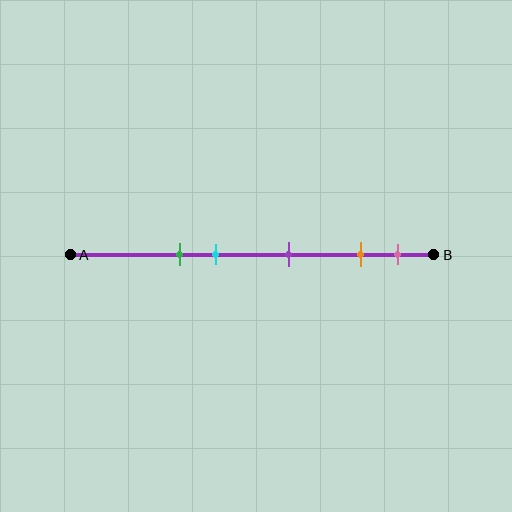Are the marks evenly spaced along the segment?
No, the marks are not evenly spaced.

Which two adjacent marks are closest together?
The orange and pink marks are the closest adjacent pair.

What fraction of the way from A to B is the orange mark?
The orange mark is approximately 80% (0.8) of the way from A to B.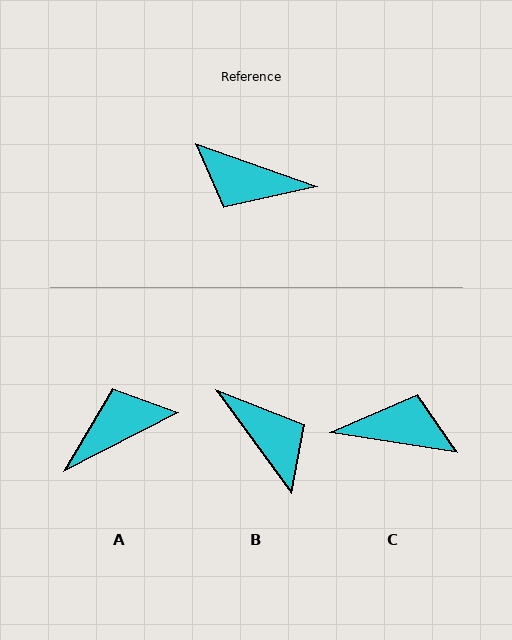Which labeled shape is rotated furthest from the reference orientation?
C, about 169 degrees away.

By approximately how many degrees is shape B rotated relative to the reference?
Approximately 146 degrees counter-clockwise.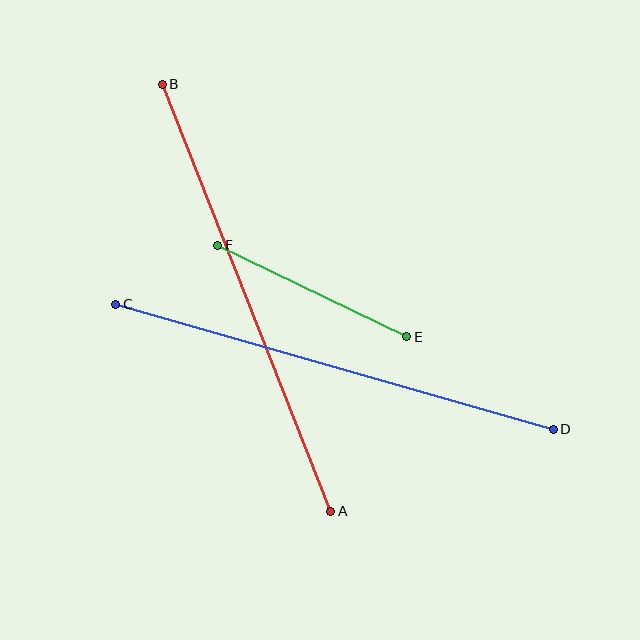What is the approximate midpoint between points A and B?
The midpoint is at approximately (246, 298) pixels.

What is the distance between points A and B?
The distance is approximately 459 pixels.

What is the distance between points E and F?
The distance is approximately 210 pixels.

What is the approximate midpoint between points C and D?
The midpoint is at approximately (335, 367) pixels.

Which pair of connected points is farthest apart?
Points A and B are farthest apart.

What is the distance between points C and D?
The distance is approximately 455 pixels.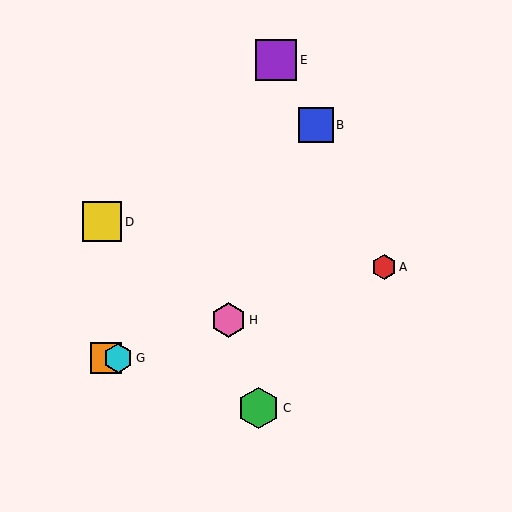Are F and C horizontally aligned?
No, F is at y≈358 and C is at y≈408.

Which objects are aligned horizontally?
Objects F, G are aligned horizontally.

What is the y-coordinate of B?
Object B is at y≈125.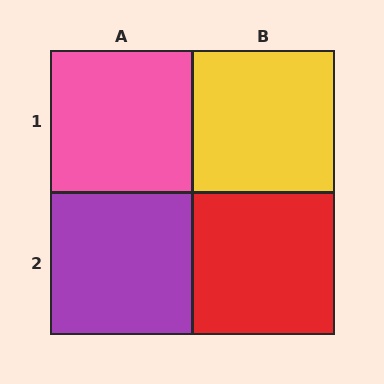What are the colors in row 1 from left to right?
Pink, yellow.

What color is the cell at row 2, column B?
Red.